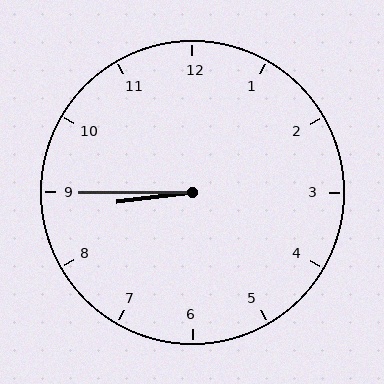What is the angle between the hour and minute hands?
Approximately 8 degrees.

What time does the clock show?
8:45.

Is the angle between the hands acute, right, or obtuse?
It is acute.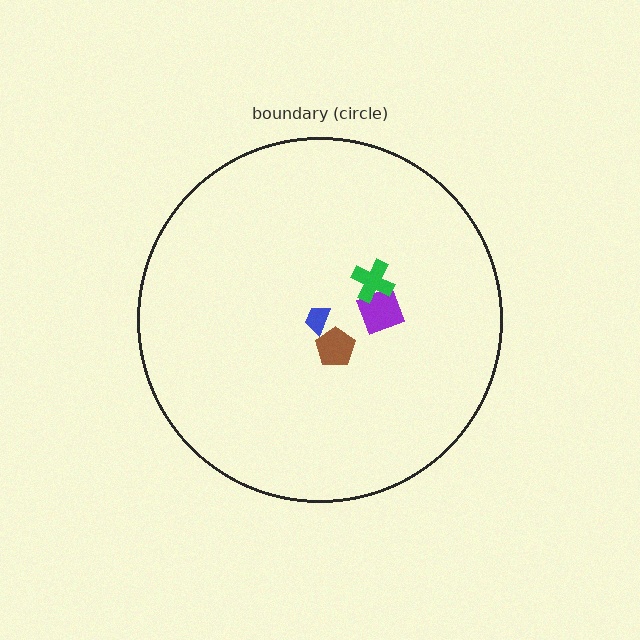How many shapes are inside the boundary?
4 inside, 0 outside.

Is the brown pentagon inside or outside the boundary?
Inside.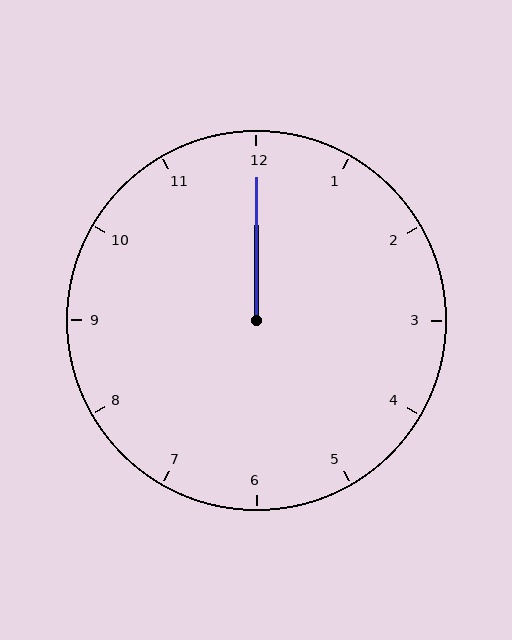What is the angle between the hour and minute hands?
Approximately 0 degrees.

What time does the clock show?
12:00.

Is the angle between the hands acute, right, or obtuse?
It is acute.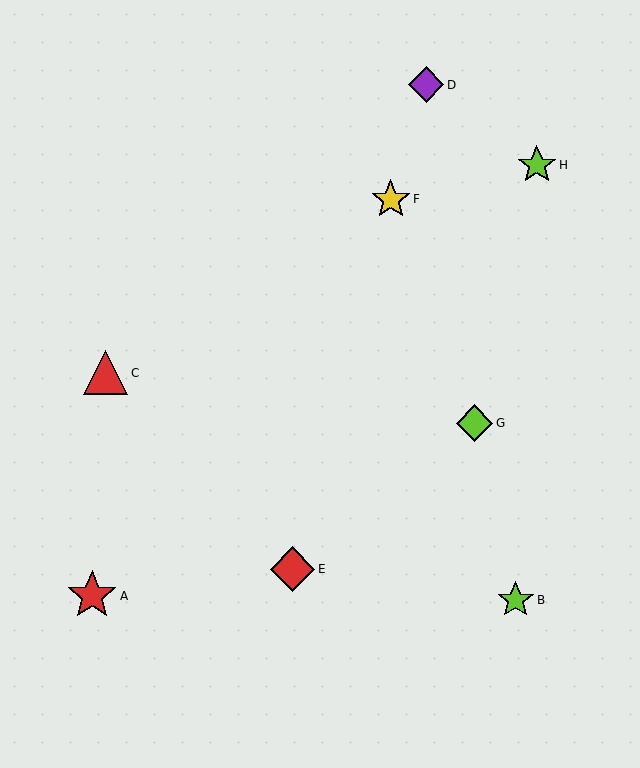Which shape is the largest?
The red star (labeled A) is the largest.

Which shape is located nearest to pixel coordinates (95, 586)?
The red star (labeled A) at (92, 596) is nearest to that location.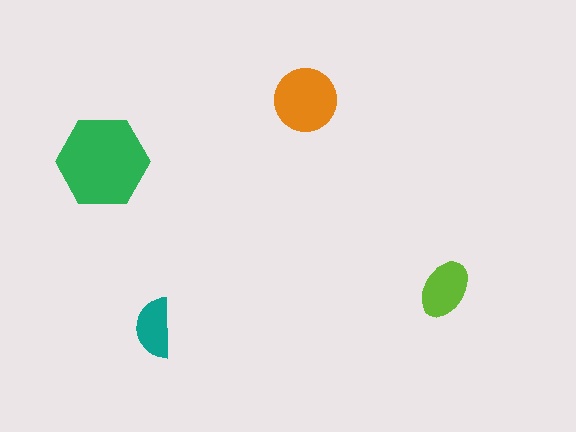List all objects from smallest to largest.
The teal semicircle, the lime ellipse, the orange circle, the green hexagon.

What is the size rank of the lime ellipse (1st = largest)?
3rd.